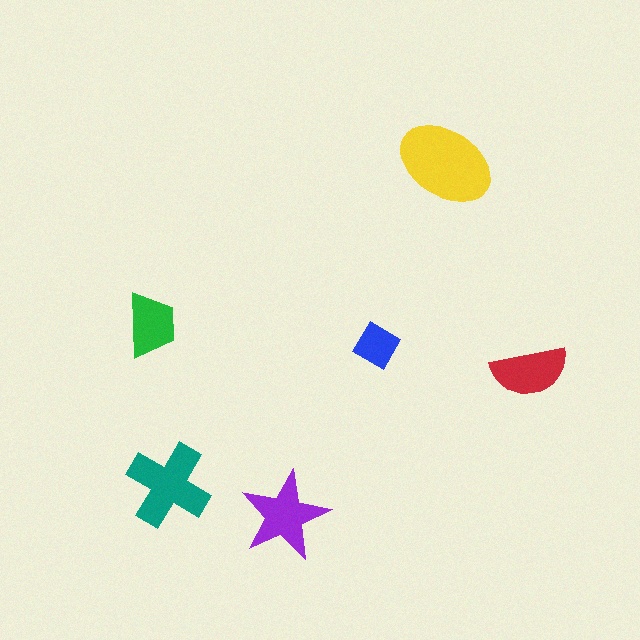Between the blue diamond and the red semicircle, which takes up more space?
The red semicircle.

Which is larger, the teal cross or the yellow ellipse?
The yellow ellipse.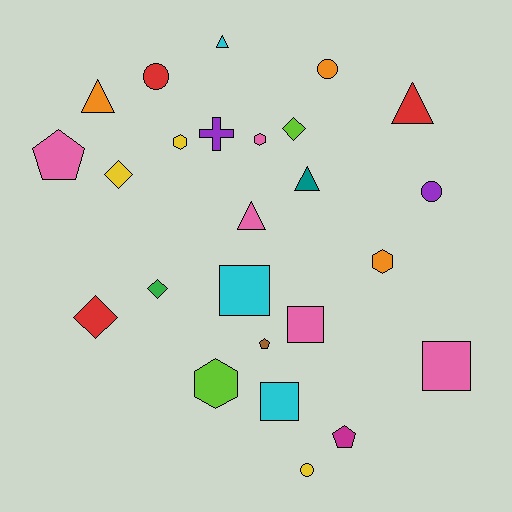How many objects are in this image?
There are 25 objects.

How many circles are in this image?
There are 4 circles.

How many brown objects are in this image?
There is 1 brown object.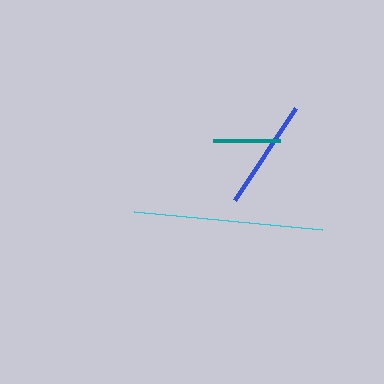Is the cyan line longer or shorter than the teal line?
The cyan line is longer than the teal line.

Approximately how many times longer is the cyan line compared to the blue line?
The cyan line is approximately 1.7 times the length of the blue line.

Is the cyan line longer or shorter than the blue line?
The cyan line is longer than the blue line.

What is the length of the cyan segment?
The cyan segment is approximately 189 pixels long.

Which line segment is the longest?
The cyan line is the longest at approximately 189 pixels.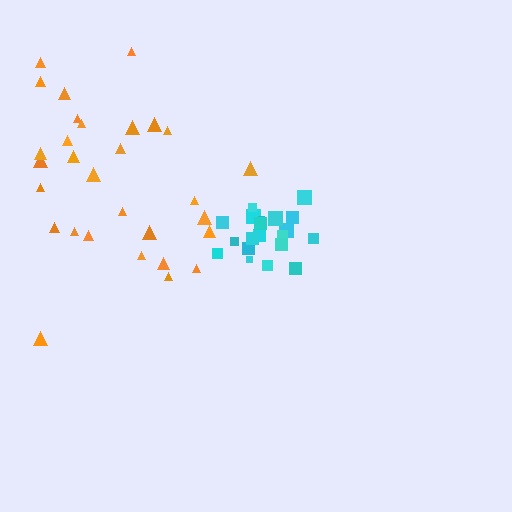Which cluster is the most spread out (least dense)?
Orange.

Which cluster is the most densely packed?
Cyan.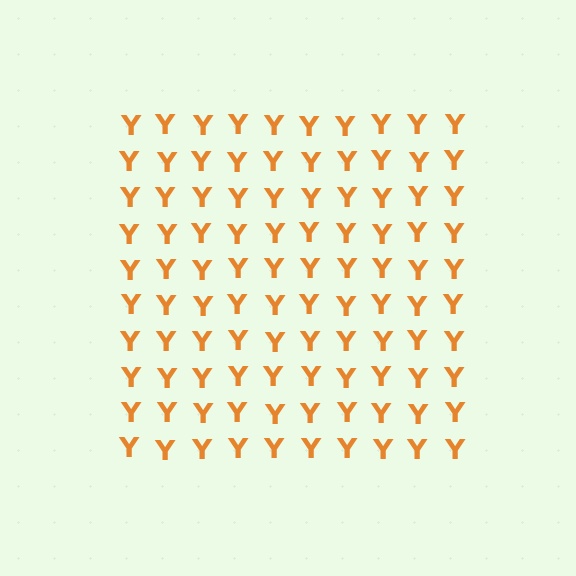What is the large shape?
The large shape is a square.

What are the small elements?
The small elements are letter Y's.